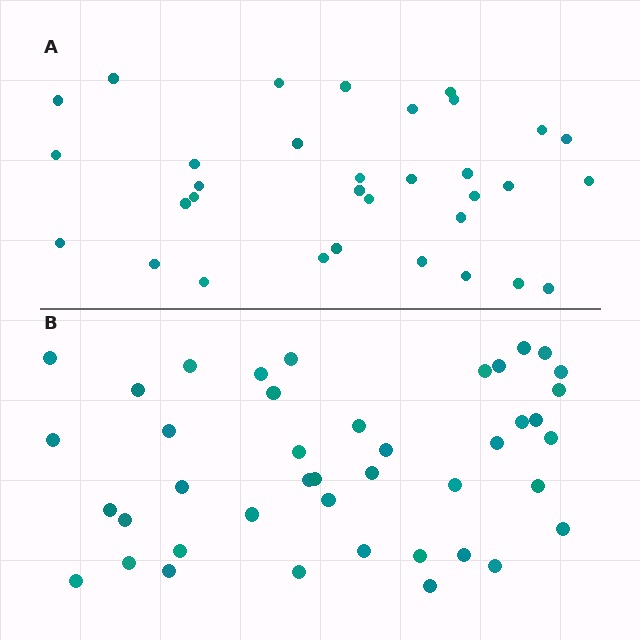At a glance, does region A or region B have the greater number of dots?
Region B (the bottom region) has more dots.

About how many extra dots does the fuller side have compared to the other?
Region B has roughly 8 or so more dots than region A.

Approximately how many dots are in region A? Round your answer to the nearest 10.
About 30 dots. (The exact count is 33, which rounds to 30.)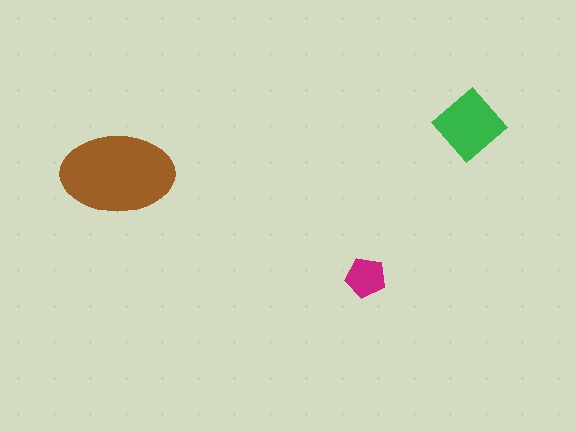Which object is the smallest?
The magenta pentagon.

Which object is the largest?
The brown ellipse.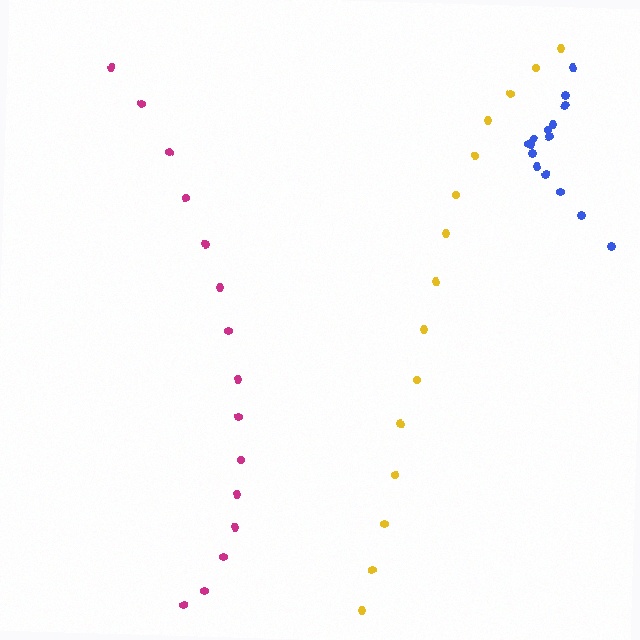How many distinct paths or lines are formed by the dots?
There are 3 distinct paths.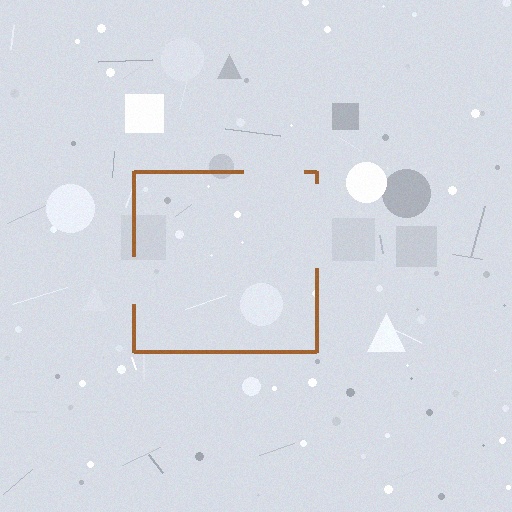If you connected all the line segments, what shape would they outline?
They would outline a square.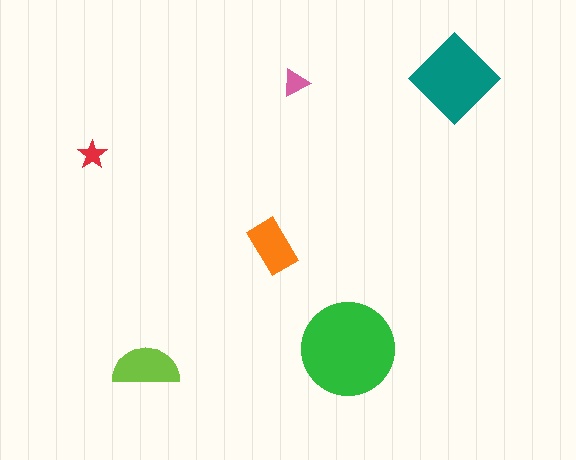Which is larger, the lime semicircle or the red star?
The lime semicircle.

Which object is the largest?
The green circle.